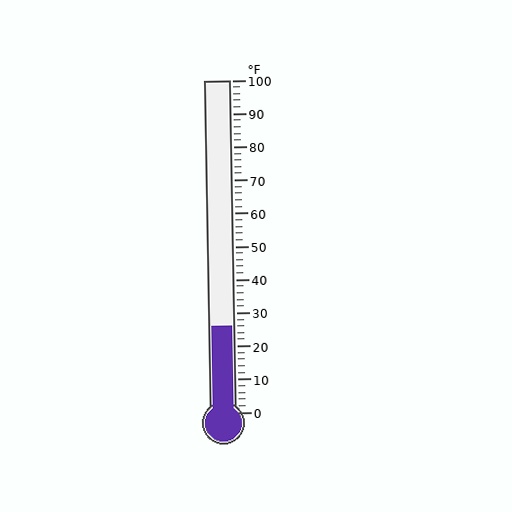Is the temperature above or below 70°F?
The temperature is below 70°F.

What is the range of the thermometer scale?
The thermometer scale ranges from 0°F to 100°F.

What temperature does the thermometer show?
The thermometer shows approximately 26°F.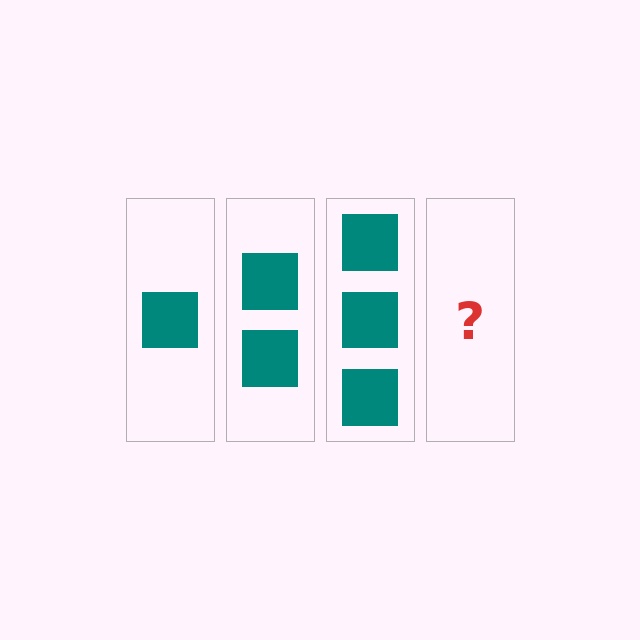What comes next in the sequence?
The next element should be 4 squares.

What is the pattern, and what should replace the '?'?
The pattern is that each step adds one more square. The '?' should be 4 squares.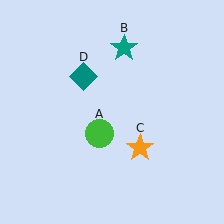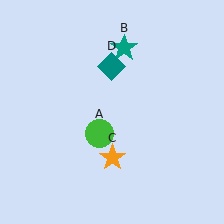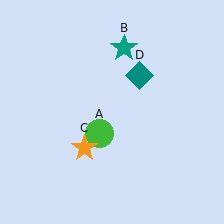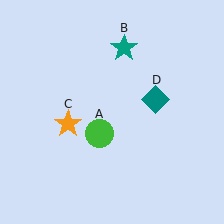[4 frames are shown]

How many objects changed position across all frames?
2 objects changed position: orange star (object C), teal diamond (object D).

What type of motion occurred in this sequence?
The orange star (object C), teal diamond (object D) rotated clockwise around the center of the scene.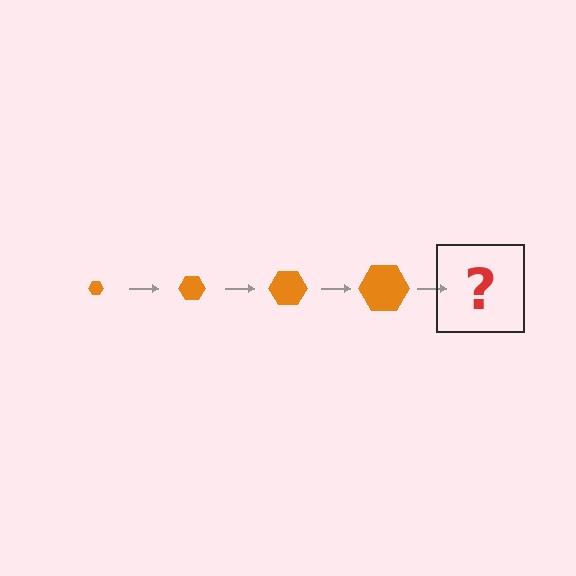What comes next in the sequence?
The next element should be an orange hexagon, larger than the previous one.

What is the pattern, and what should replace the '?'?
The pattern is that the hexagon gets progressively larger each step. The '?' should be an orange hexagon, larger than the previous one.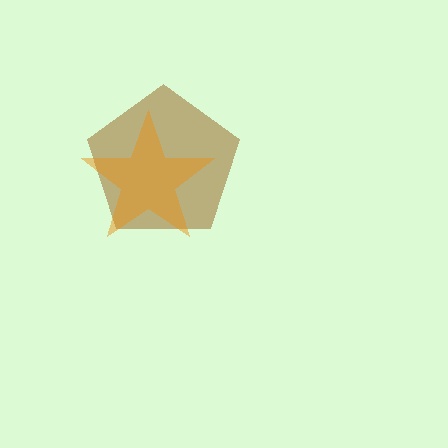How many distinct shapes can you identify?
There are 2 distinct shapes: a brown pentagon, an orange star.